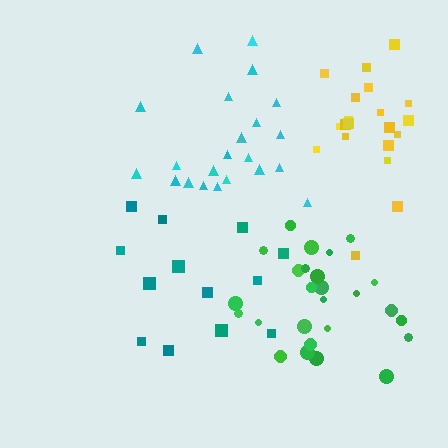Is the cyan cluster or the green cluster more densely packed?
Green.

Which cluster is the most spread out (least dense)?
Teal.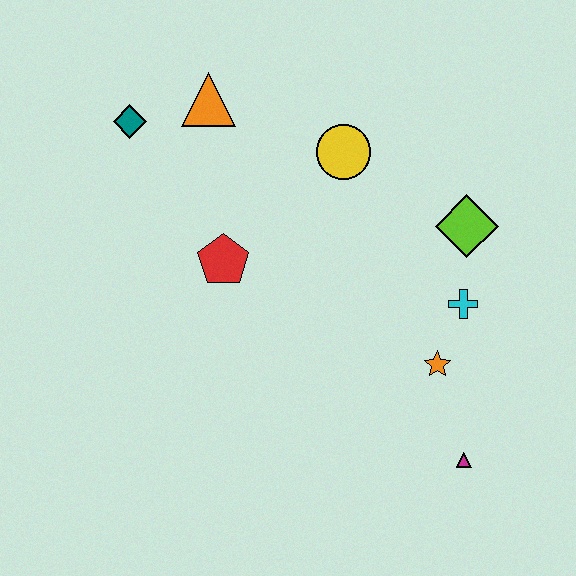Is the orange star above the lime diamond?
No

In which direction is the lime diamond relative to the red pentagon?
The lime diamond is to the right of the red pentagon.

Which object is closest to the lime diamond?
The cyan cross is closest to the lime diamond.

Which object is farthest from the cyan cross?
The teal diamond is farthest from the cyan cross.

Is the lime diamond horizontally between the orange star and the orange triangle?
No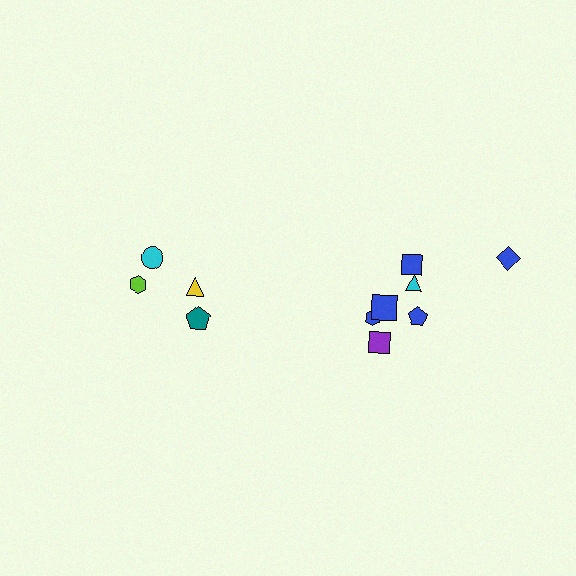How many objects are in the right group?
There are 7 objects.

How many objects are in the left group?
There are 4 objects.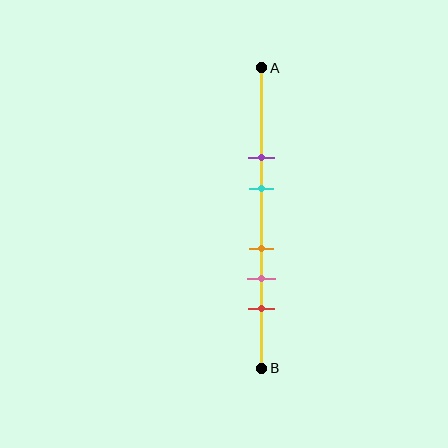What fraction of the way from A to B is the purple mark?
The purple mark is approximately 30% (0.3) of the way from A to B.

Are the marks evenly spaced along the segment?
No, the marks are not evenly spaced.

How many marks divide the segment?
There are 5 marks dividing the segment.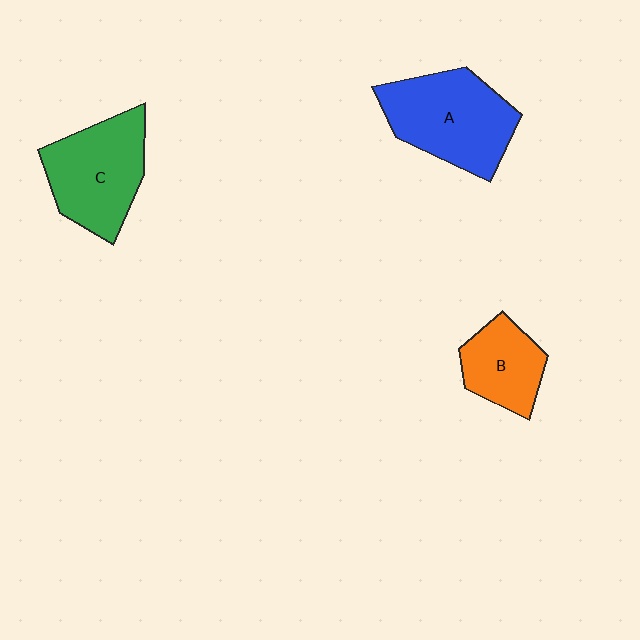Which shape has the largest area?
Shape A (blue).